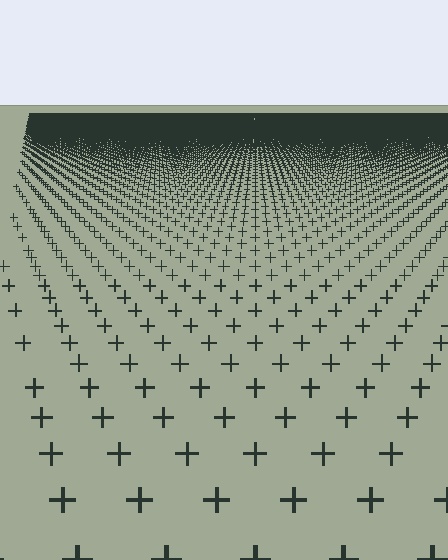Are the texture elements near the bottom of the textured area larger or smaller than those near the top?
Larger. Near the bottom, elements are closer to the viewer and appear at a bigger on-screen size.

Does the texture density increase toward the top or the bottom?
Density increases toward the top.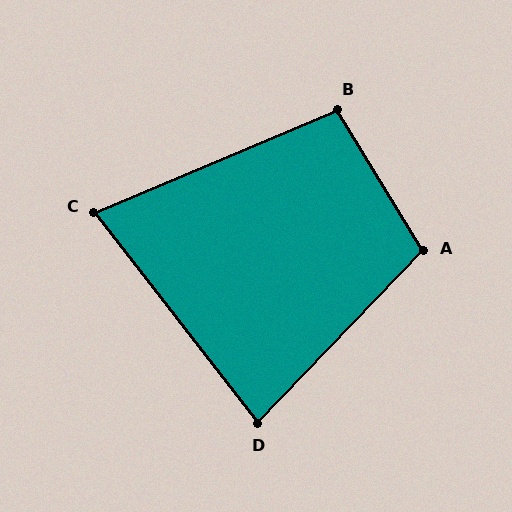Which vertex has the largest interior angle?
A, at approximately 105 degrees.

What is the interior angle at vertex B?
Approximately 98 degrees (obtuse).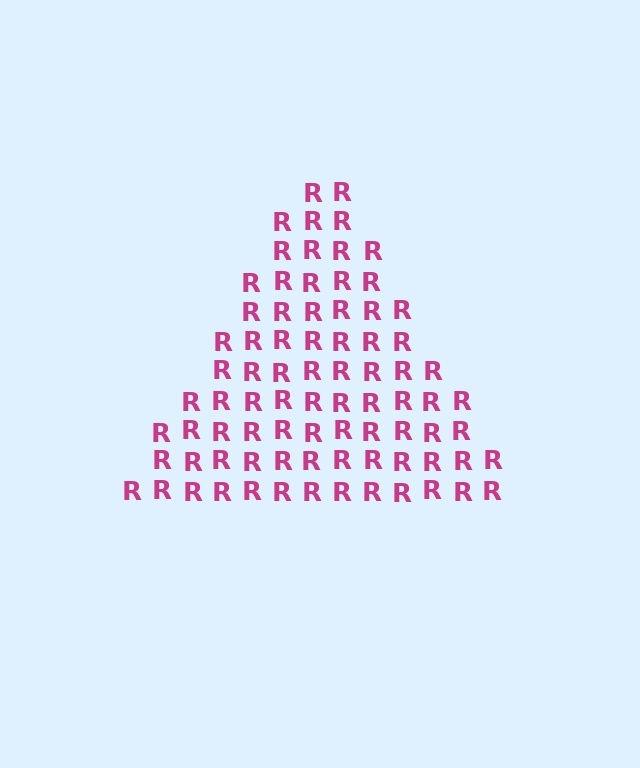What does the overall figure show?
The overall figure shows a triangle.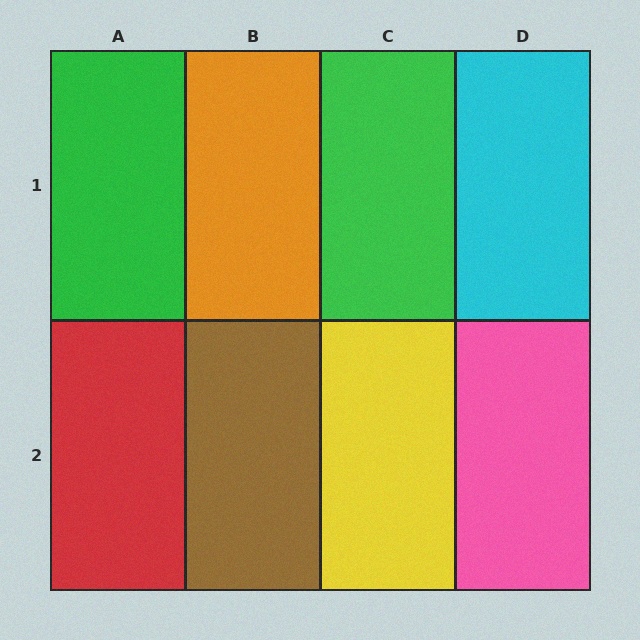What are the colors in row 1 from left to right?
Green, orange, green, cyan.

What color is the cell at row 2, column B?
Brown.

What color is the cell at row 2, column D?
Pink.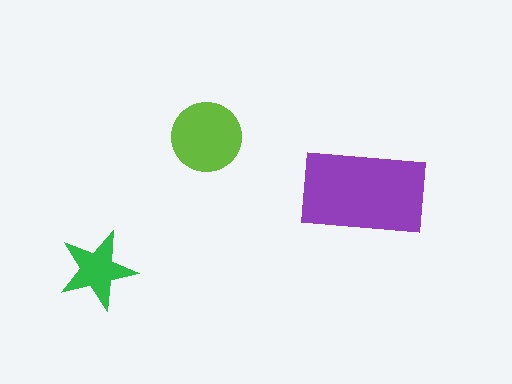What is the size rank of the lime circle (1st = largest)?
2nd.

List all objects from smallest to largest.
The green star, the lime circle, the purple rectangle.